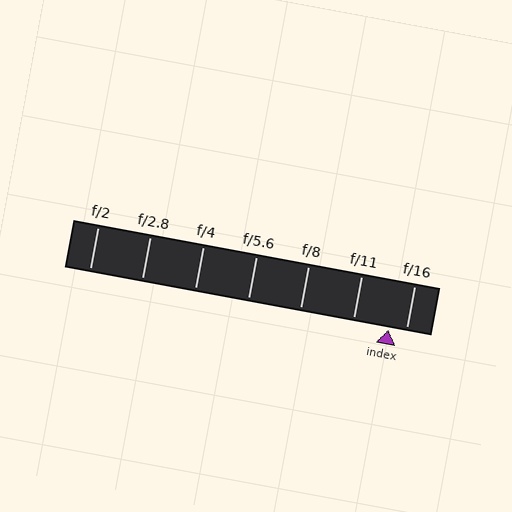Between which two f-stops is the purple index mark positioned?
The index mark is between f/11 and f/16.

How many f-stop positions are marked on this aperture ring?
There are 7 f-stop positions marked.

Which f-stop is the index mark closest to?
The index mark is closest to f/16.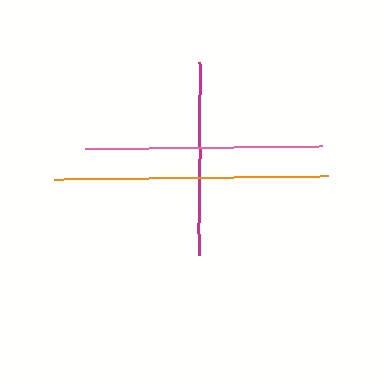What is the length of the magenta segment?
The magenta segment is approximately 194 pixels long.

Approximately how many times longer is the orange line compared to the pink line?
The orange line is approximately 1.2 times the length of the pink line.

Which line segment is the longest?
The orange line is the longest at approximately 274 pixels.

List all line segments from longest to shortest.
From longest to shortest: orange, pink, magenta.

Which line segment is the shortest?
The magenta line is the shortest at approximately 194 pixels.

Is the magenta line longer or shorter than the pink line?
The pink line is longer than the magenta line.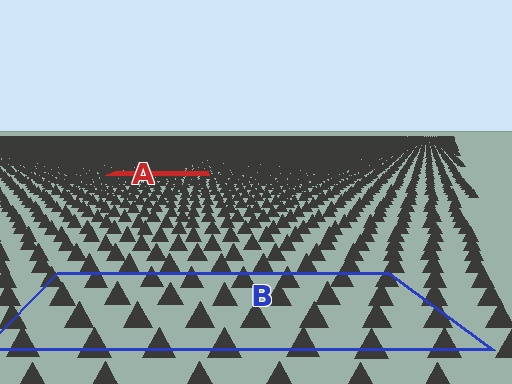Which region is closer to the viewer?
Region B is closer. The texture elements there are larger and more spread out.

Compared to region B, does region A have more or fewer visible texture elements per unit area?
Region A has more texture elements per unit area — they are packed more densely because it is farther away.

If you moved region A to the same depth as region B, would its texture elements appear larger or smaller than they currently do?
They would appear larger. At a closer depth, the same texture elements are projected at a bigger on-screen size.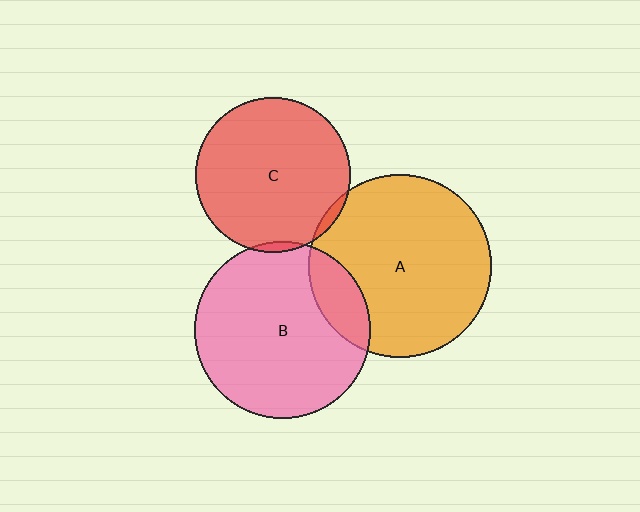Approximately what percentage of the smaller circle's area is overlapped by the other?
Approximately 15%.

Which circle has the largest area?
Circle A (orange).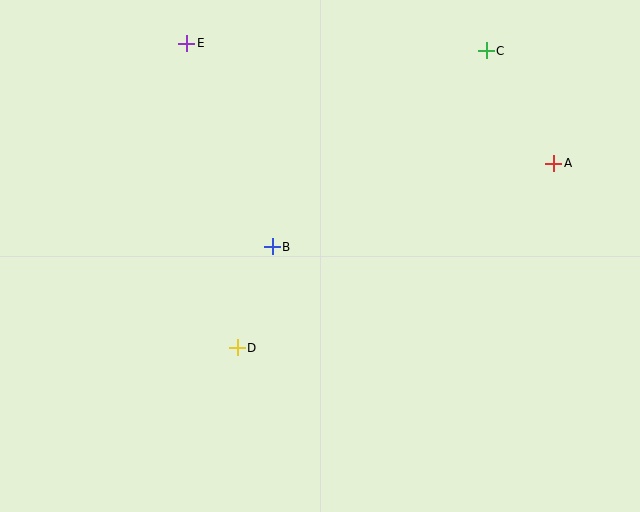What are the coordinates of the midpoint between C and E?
The midpoint between C and E is at (336, 47).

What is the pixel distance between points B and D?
The distance between B and D is 107 pixels.